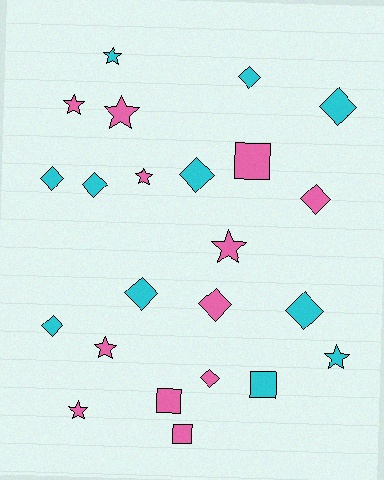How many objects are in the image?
There are 23 objects.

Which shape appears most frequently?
Diamond, with 11 objects.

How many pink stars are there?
There are 6 pink stars.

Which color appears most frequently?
Pink, with 12 objects.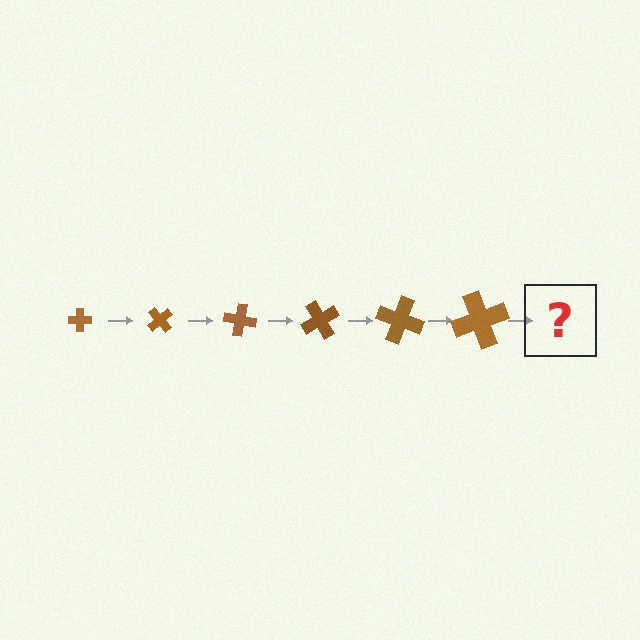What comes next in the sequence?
The next element should be a cross, larger than the previous one and rotated 300 degrees from the start.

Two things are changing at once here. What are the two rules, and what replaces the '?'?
The two rules are that the cross grows larger each step and it rotates 50 degrees each step. The '?' should be a cross, larger than the previous one and rotated 300 degrees from the start.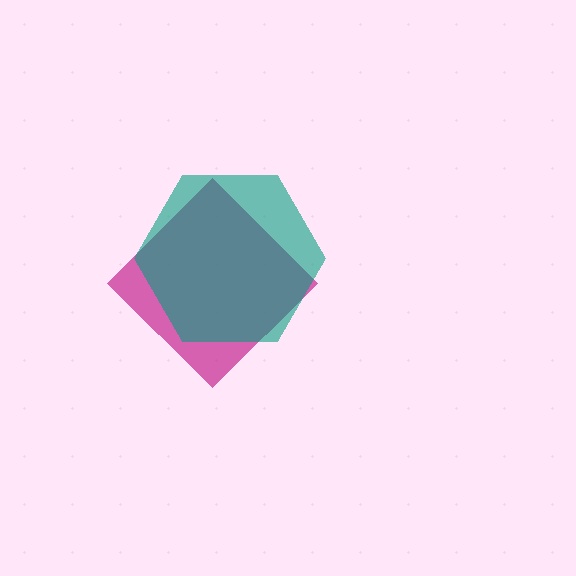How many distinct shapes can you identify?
There are 2 distinct shapes: a magenta diamond, a teal hexagon.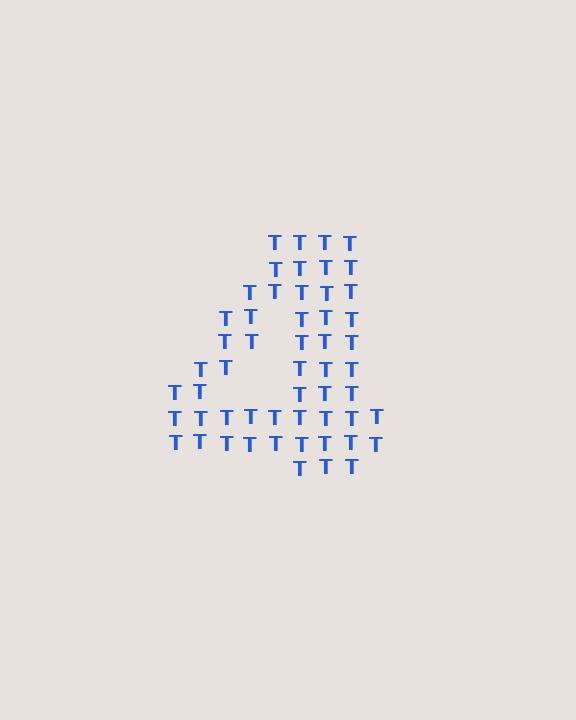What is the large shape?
The large shape is the digit 4.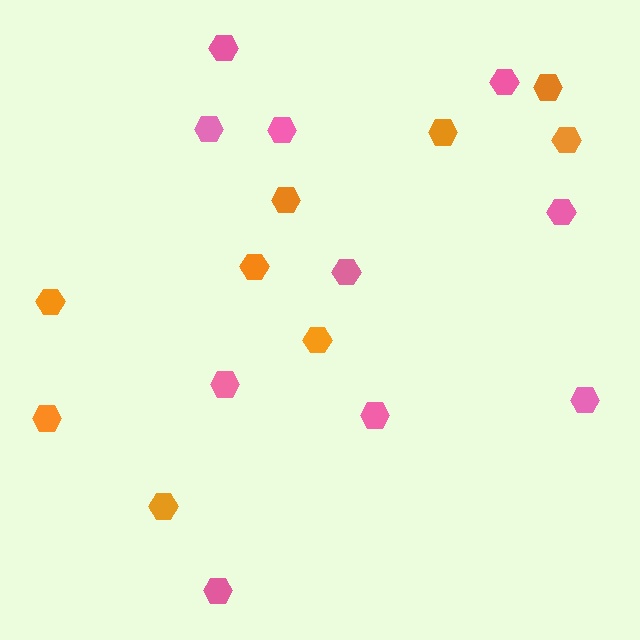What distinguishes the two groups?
There are 2 groups: one group of orange hexagons (9) and one group of pink hexagons (10).